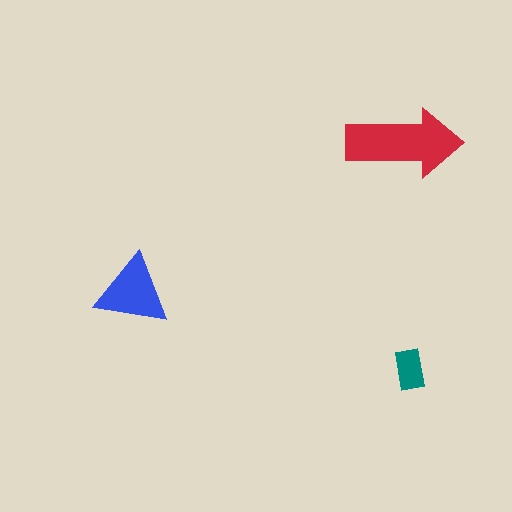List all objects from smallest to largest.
The teal rectangle, the blue triangle, the red arrow.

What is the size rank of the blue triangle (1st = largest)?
2nd.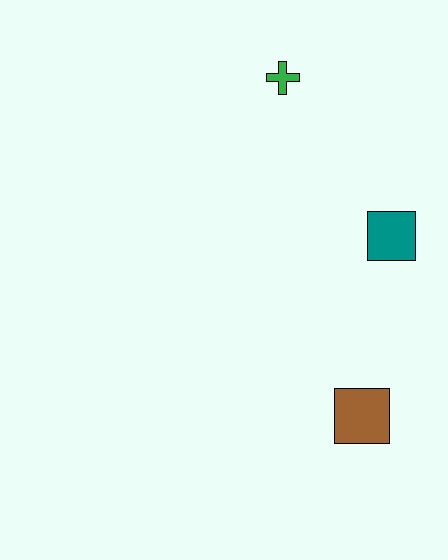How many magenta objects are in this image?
There are no magenta objects.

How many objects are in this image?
There are 3 objects.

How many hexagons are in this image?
There are no hexagons.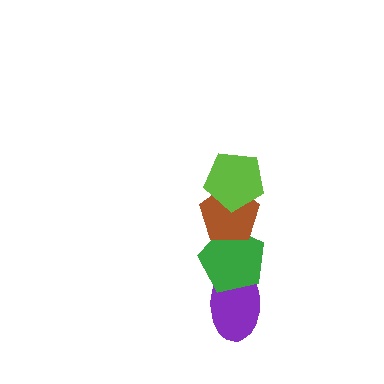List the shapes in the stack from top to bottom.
From top to bottom: the lime pentagon, the brown pentagon, the green pentagon, the purple ellipse.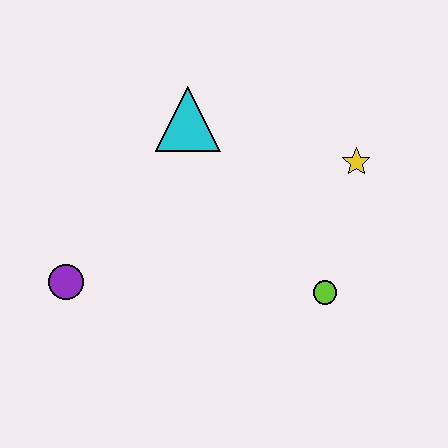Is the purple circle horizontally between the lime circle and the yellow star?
No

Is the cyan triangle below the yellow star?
No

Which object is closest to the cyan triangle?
The yellow star is closest to the cyan triangle.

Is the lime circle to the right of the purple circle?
Yes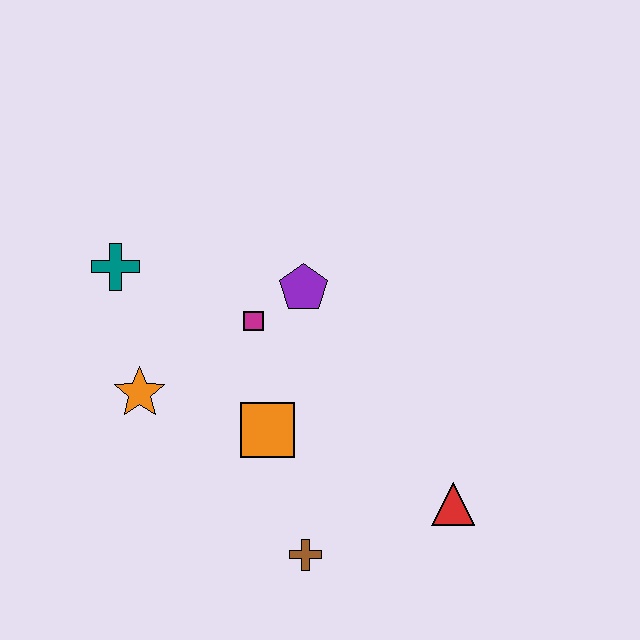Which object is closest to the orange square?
The magenta square is closest to the orange square.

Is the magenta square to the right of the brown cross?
No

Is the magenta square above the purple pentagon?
No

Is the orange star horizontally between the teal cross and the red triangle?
Yes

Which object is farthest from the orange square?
The teal cross is farthest from the orange square.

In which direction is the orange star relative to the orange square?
The orange star is to the left of the orange square.